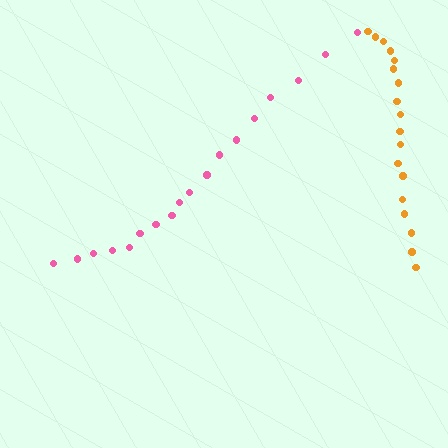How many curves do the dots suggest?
There are 2 distinct paths.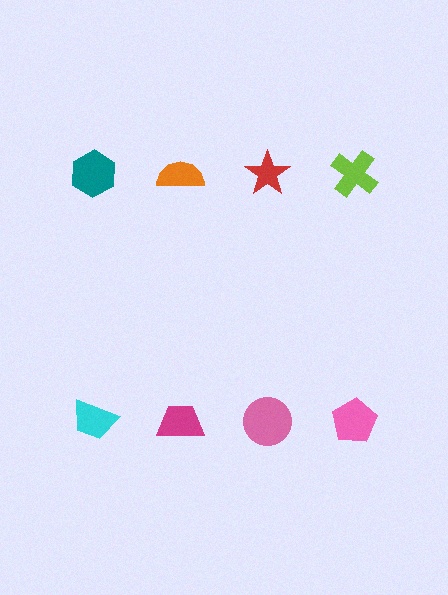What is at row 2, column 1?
A cyan trapezoid.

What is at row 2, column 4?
A pink pentagon.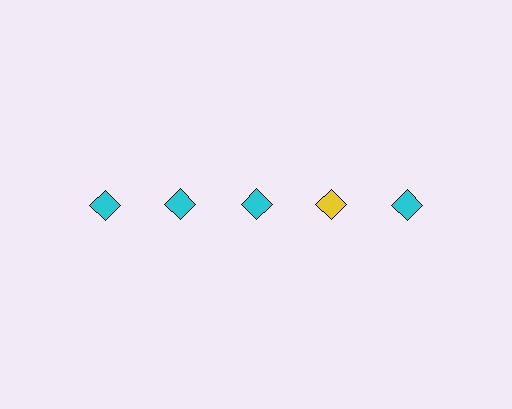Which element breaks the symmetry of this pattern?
The yellow diamond in the top row, second from right column breaks the symmetry. All other shapes are cyan diamonds.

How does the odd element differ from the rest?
It has a different color: yellow instead of cyan.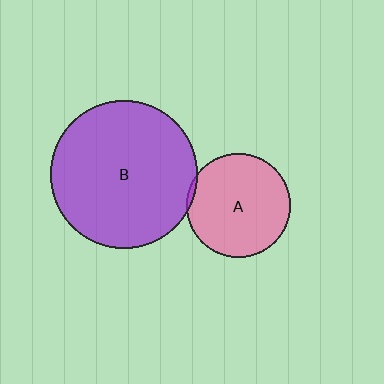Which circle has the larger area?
Circle B (purple).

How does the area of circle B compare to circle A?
Approximately 2.0 times.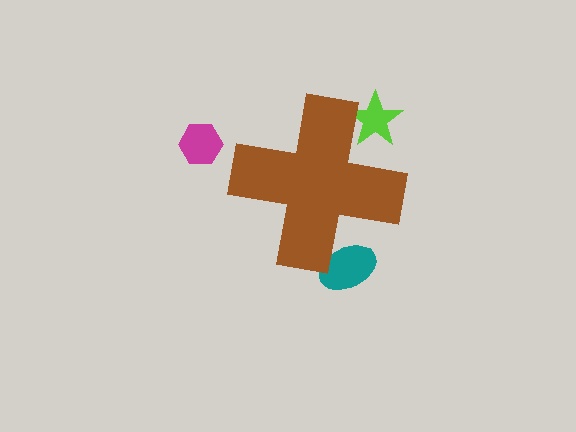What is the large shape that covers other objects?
A brown cross.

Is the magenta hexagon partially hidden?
No, the magenta hexagon is fully visible.